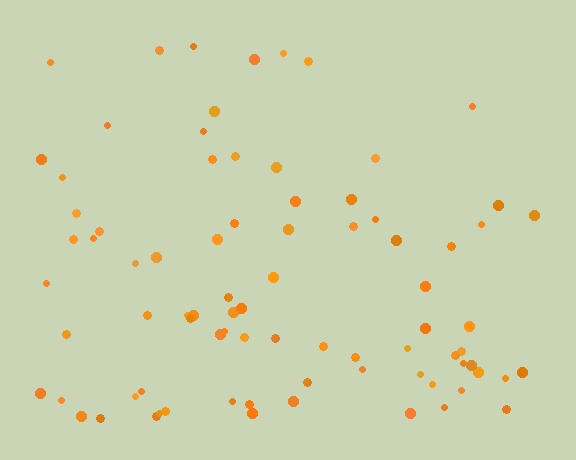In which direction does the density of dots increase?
From top to bottom, with the bottom side densest.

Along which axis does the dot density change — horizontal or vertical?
Vertical.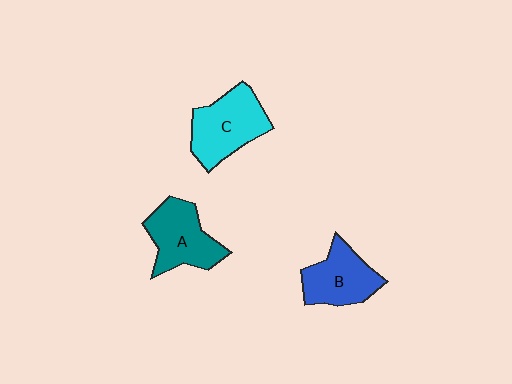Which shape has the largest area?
Shape C (cyan).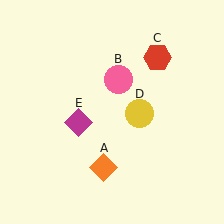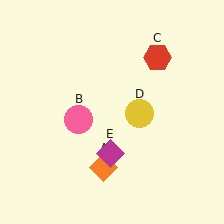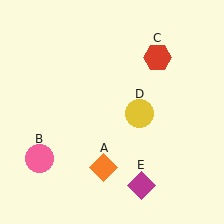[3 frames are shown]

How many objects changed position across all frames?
2 objects changed position: pink circle (object B), magenta diamond (object E).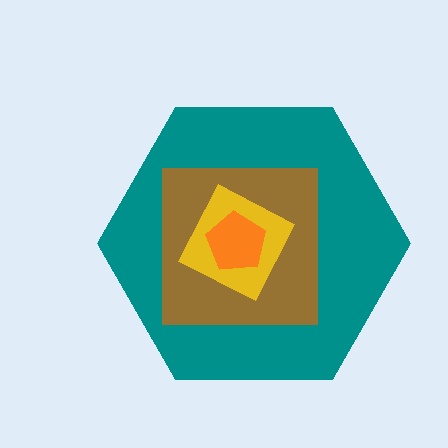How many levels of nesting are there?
4.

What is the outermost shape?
The teal hexagon.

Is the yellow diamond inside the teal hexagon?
Yes.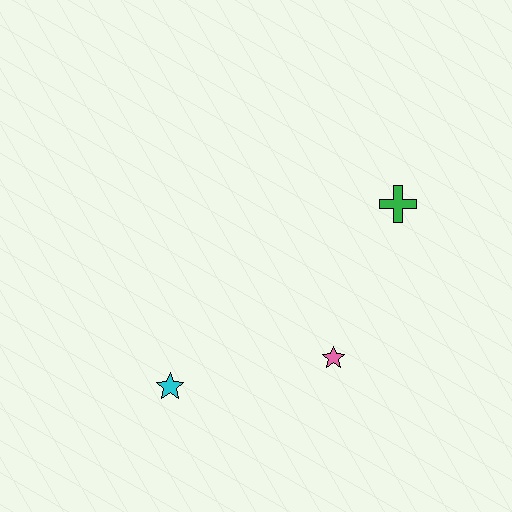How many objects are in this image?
There are 3 objects.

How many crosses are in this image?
There is 1 cross.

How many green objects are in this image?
There is 1 green object.